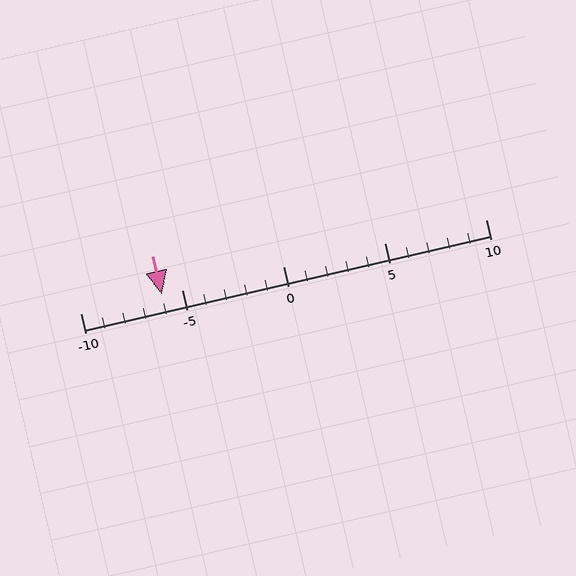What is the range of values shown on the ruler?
The ruler shows values from -10 to 10.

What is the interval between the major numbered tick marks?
The major tick marks are spaced 5 units apart.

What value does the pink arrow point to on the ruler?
The pink arrow points to approximately -6.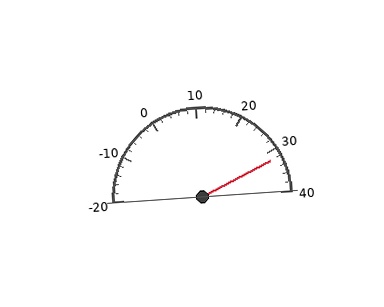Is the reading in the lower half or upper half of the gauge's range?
The reading is in the upper half of the range (-20 to 40).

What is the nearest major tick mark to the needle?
The nearest major tick mark is 30.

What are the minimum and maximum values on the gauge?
The gauge ranges from -20 to 40.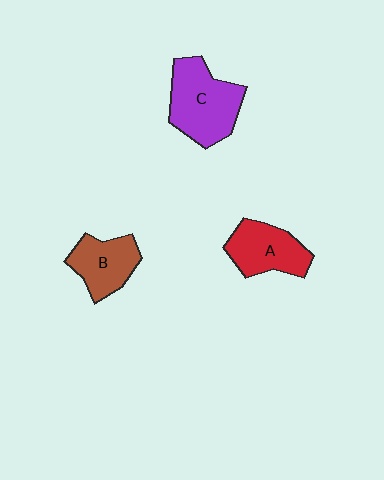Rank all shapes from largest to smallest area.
From largest to smallest: C (purple), A (red), B (brown).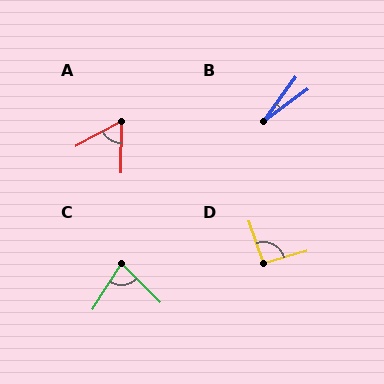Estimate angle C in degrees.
Approximately 78 degrees.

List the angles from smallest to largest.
B (17°), A (62°), C (78°), D (93°).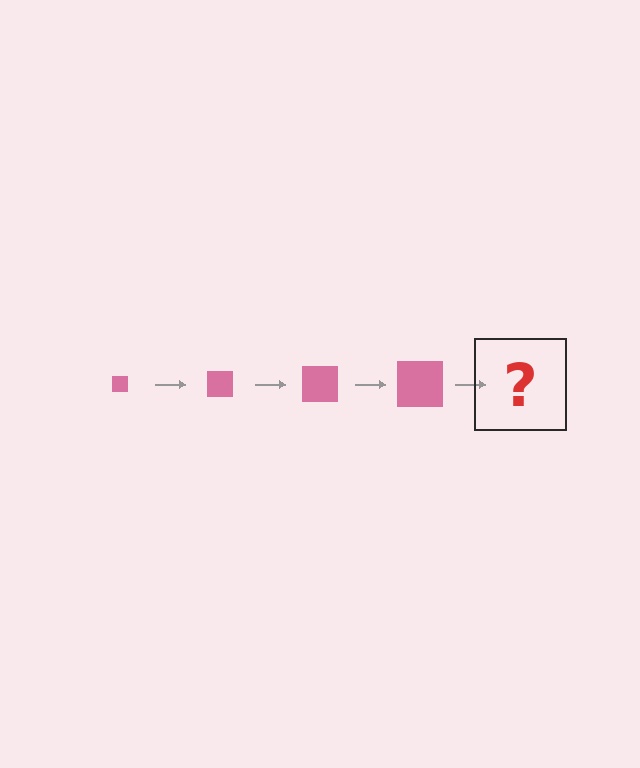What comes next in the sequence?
The next element should be a pink square, larger than the previous one.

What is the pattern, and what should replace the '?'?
The pattern is that the square gets progressively larger each step. The '?' should be a pink square, larger than the previous one.